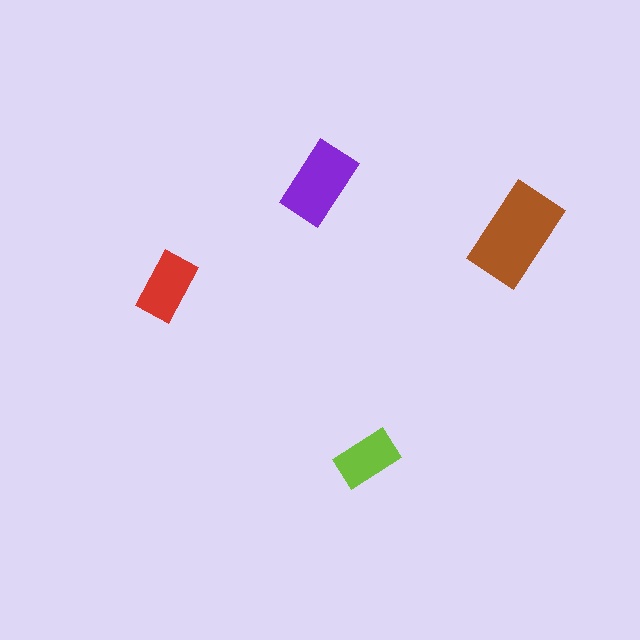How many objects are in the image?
There are 4 objects in the image.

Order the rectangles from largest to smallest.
the brown one, the purple one, the red one, the lime one.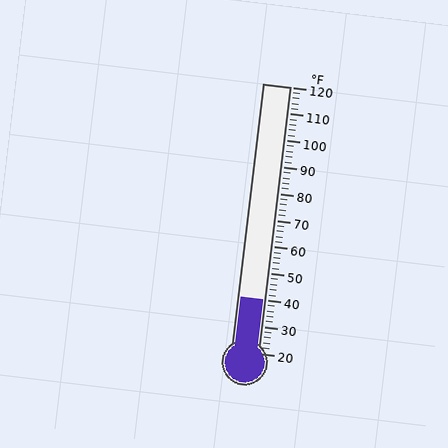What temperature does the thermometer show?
The thermometer shows approximately 40°F.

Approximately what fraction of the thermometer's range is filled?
The thermometer is filled to approximately 20% of its range.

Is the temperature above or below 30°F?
The temperature is above 30°F.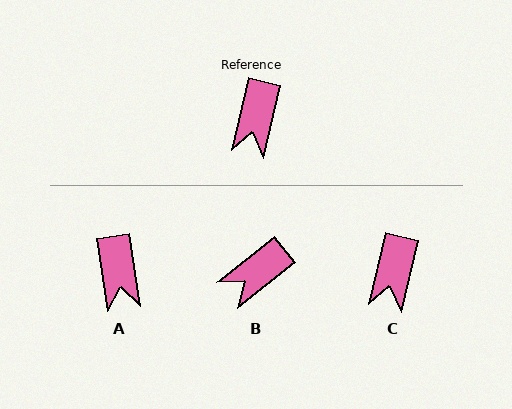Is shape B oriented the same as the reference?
No, it is off by about 39 degrees.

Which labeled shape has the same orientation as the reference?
C.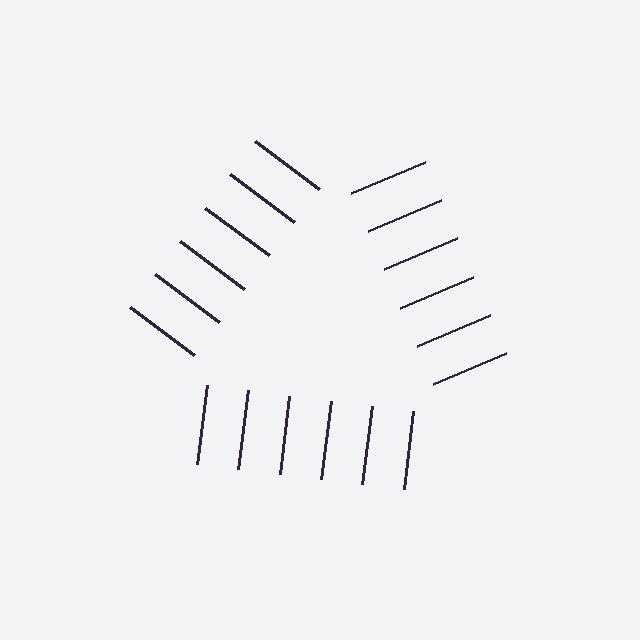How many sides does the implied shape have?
3 sides — the line-ends trace a triangle.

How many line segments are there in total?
18 — 6 along each of the 3 edges.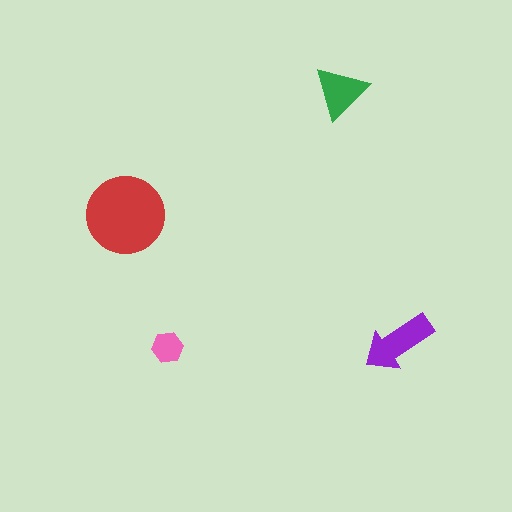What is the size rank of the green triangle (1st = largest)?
3rd.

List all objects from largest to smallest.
The red circle, the purple arrow, the green triangle, the pink hexagon.